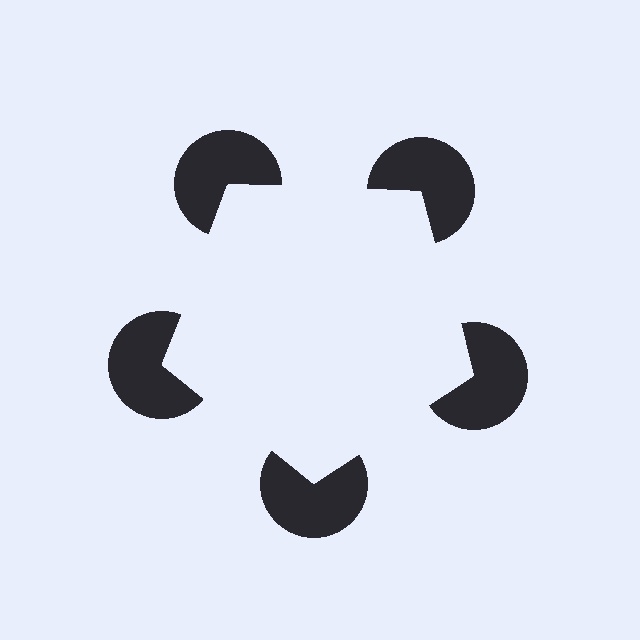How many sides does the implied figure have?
5 sides.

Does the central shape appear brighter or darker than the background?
It typically appears slightly brighter than the background, even though no actual brightness change is drawn.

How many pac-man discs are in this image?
There are 5 — one at each vertex of the illusory pentagon.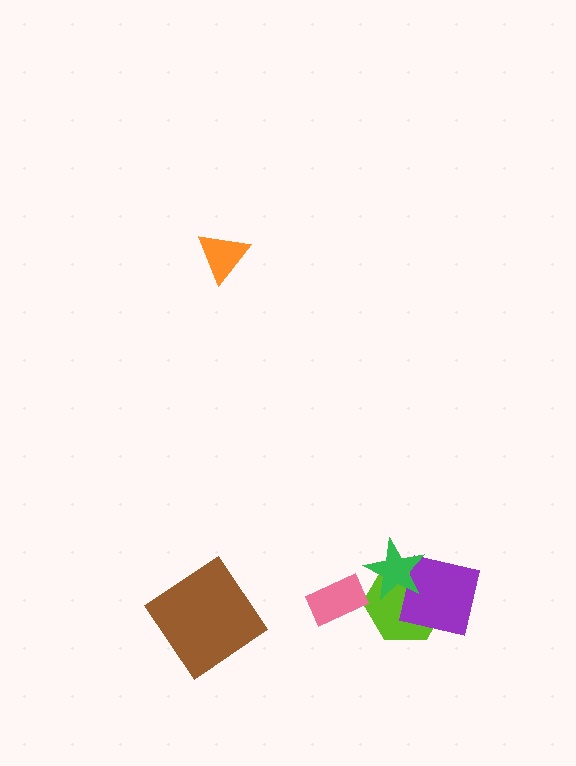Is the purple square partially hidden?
Yes, it is partially covered by another shape.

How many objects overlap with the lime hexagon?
2 objects overlap with the lime hexagon.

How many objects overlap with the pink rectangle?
0 objects overlap with the pink rectangle.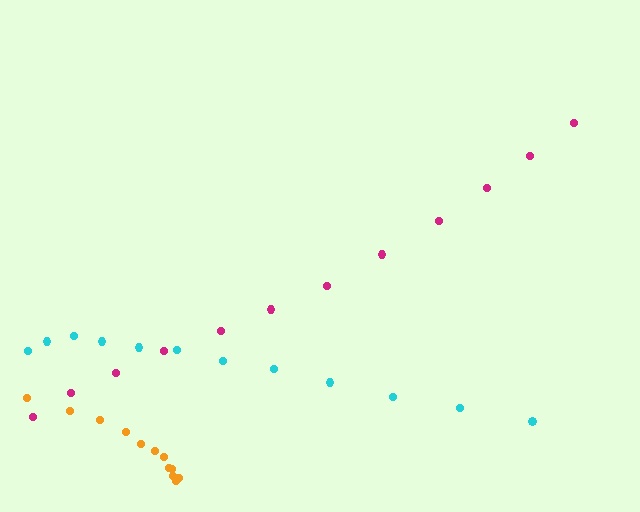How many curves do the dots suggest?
There are 3 distinct paths.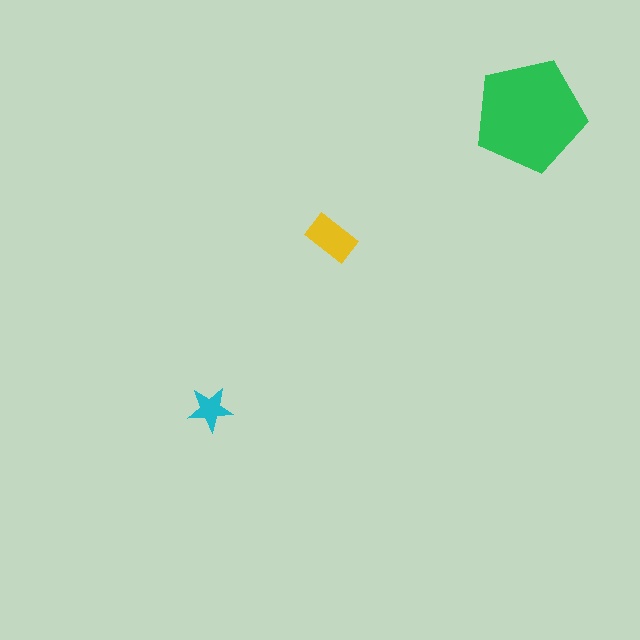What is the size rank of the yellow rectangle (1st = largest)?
2nd.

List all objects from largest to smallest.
The green pentagon, the yellow rectangle, the cyan star.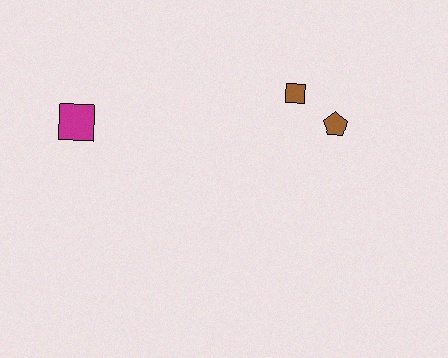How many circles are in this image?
There are no circles.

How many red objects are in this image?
There are no red objects.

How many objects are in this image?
There are 3 objects.